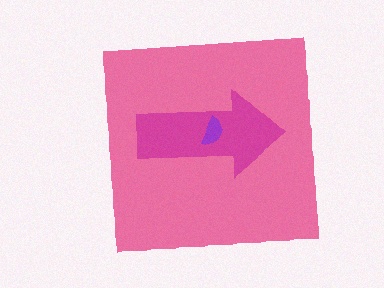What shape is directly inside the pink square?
The magenta arrow.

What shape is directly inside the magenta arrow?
The purple semicircle.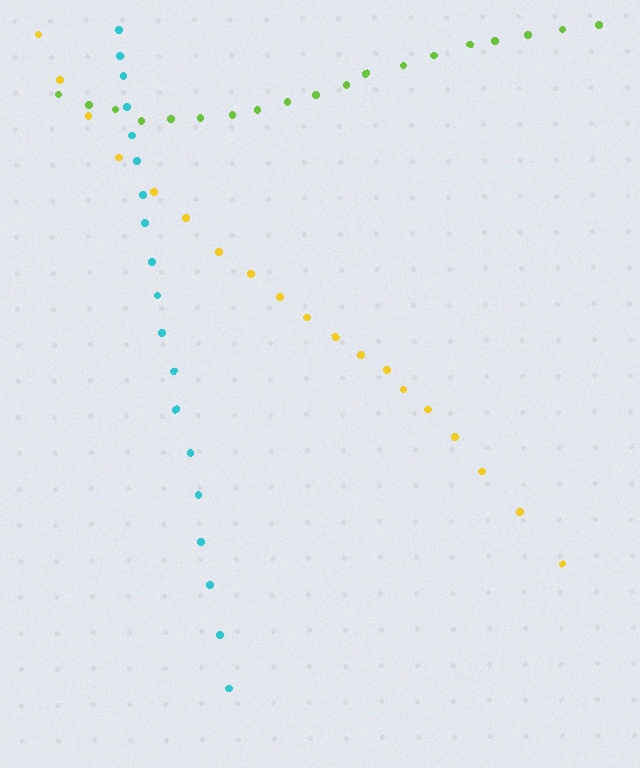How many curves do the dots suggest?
There are 3 distinct paths.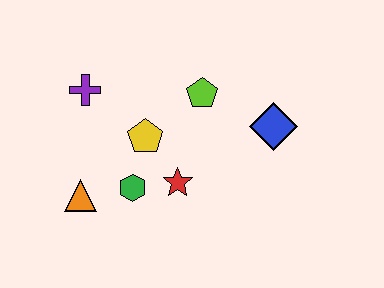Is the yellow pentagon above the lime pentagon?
No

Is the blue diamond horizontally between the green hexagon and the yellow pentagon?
No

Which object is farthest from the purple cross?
The blue diamond is farthest from the purple cross.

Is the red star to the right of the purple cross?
Yes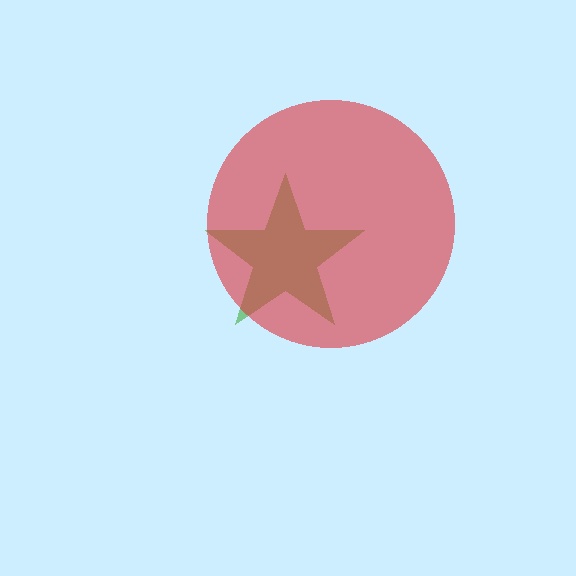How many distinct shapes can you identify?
There are 2 distinct shapes: a green star, a red circle.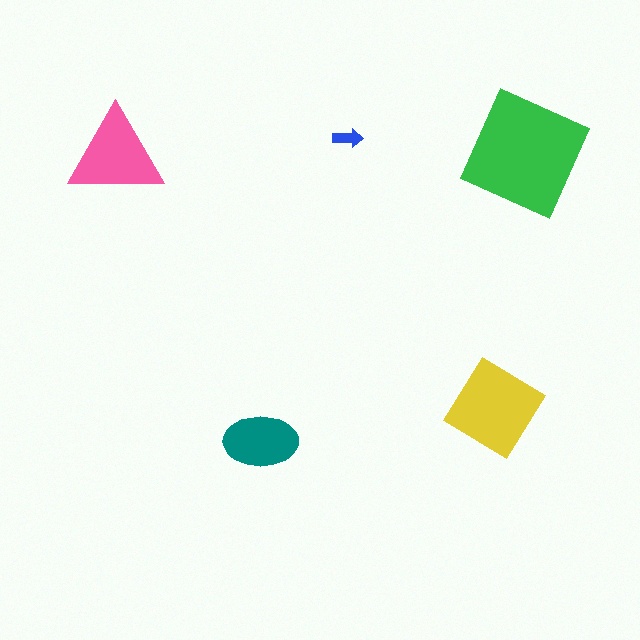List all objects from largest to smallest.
The green square, the yellow diamond, the pink triangle, the teal ellipse, the blue arrow.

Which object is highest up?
The blue arrow is topmost.